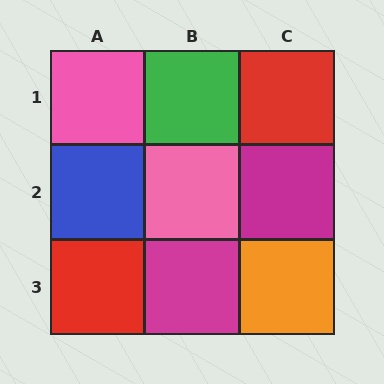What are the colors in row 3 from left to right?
Red, magenta, orange.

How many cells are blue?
1 cell is blue.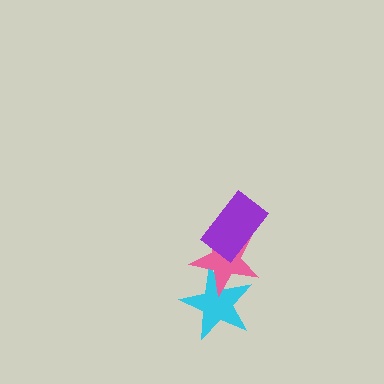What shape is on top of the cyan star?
The pink star is on top of the cyan star.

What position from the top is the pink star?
The pink star is 2nd from the top.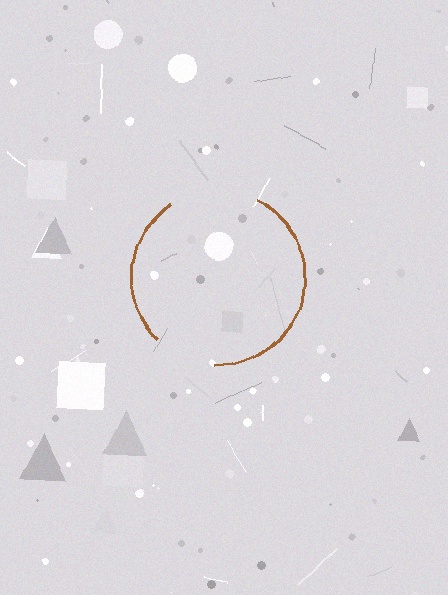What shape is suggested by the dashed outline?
The dashed outline suggests a circle.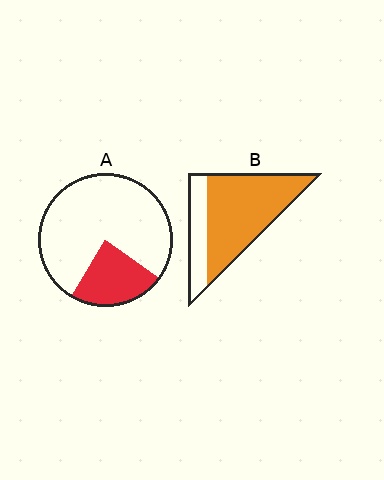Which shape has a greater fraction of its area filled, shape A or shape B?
Shape B.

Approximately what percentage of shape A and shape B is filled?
A is approximately 25% and B is approximately 75%.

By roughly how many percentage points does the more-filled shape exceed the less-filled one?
By roughly 50 percentage points (B over A).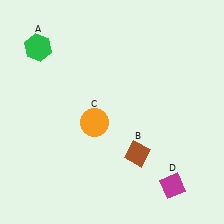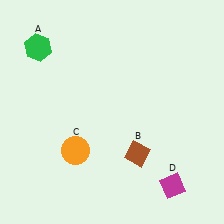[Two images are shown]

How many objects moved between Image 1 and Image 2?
1 object moved between the two images.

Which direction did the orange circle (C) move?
The orange circle (C) moved down.